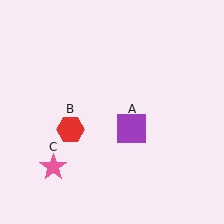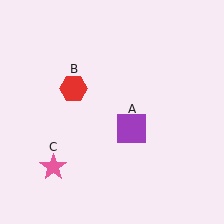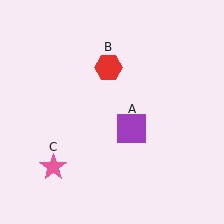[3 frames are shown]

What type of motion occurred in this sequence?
The red hexagon (object B) rotated clockwise around the center of the scene.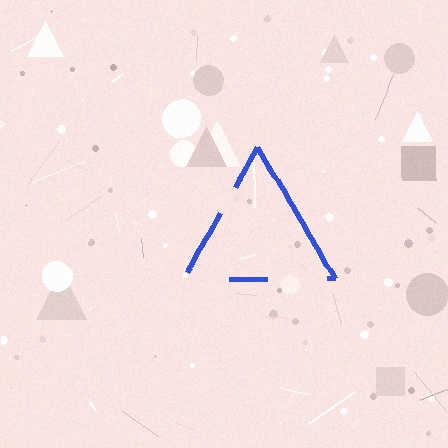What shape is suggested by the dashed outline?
The dashed outline suggests a triangle.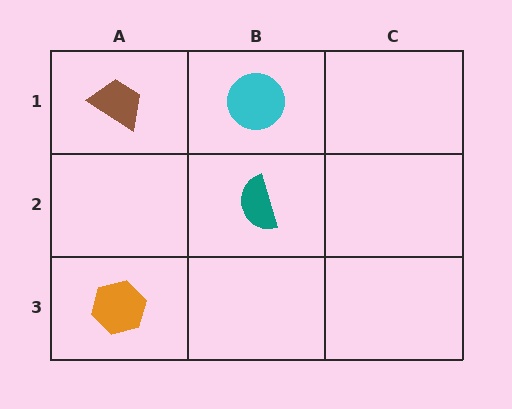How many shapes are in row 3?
1 shape.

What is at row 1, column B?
A cyan circle.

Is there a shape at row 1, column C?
No, that cell is empty.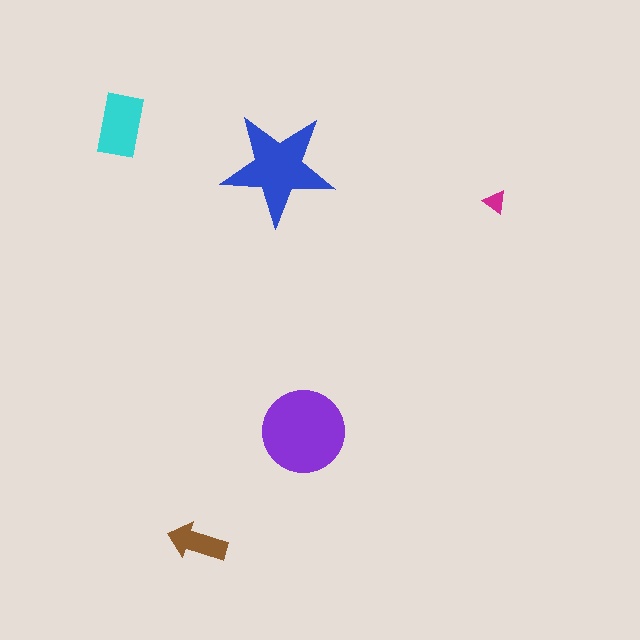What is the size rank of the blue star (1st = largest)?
2nd.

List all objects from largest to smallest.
The purple circle, the blue star, the cyan rectangle, the brown arrow, the magenta triangle.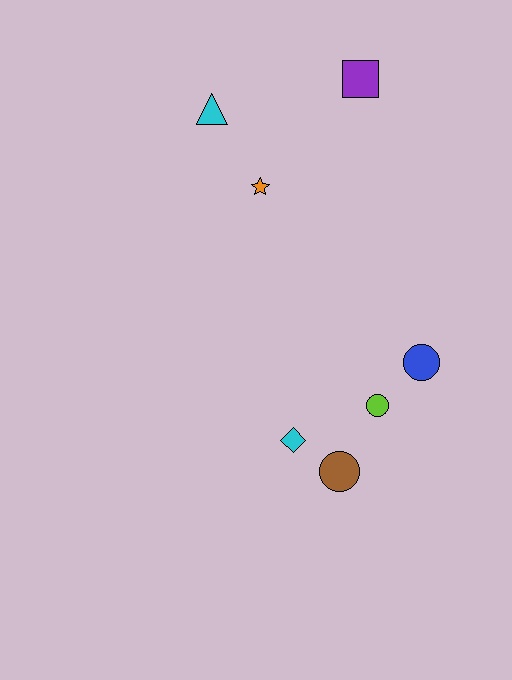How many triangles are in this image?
There is 1 triangle.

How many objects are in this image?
There are 7 objects.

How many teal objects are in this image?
There are no teal objects.